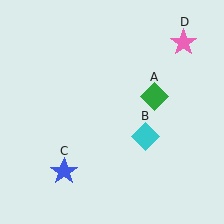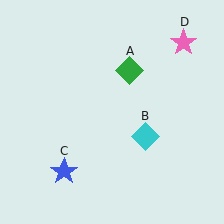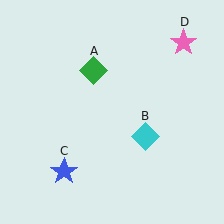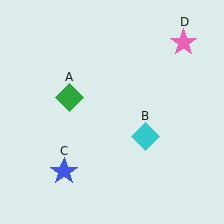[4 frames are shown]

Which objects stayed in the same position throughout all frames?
Cyan diamond (object B) and blue star (object C) and pink star (object D) remained stationary.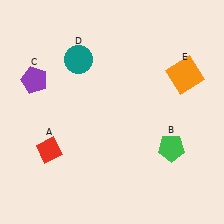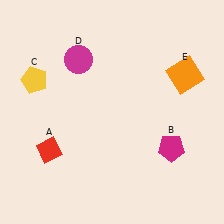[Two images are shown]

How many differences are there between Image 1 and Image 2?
There are 3 differences between the two images.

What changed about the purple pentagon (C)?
In Image 1, C is purple. In Image 2, it changed to yellow.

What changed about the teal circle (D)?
In Image 1, D is teal. In Image 2, it changed to magenta.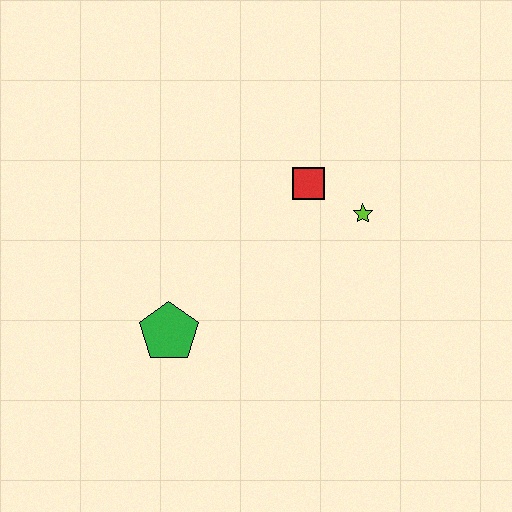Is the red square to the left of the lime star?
Yes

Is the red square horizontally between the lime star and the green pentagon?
Yes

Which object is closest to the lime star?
The red square is closest to the lime star.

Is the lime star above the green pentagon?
Yes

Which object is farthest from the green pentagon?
The lime star is farthest from the green pentagon.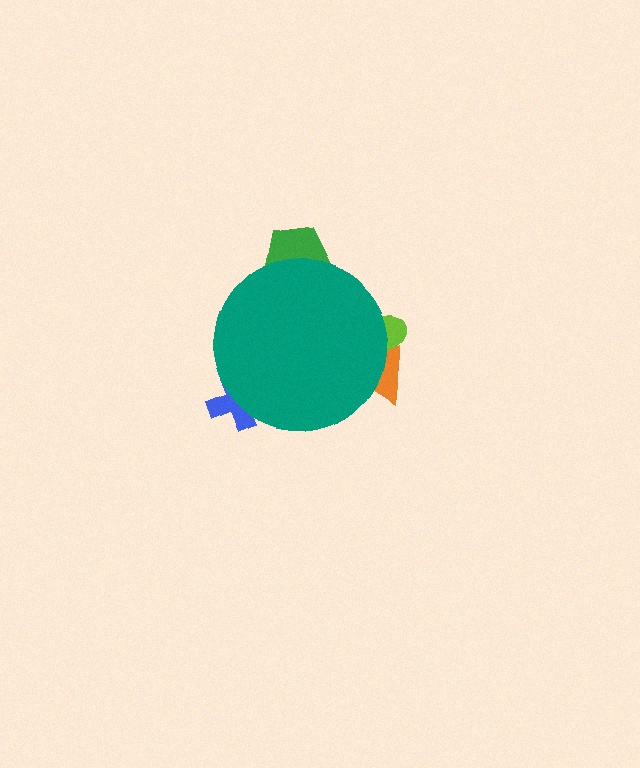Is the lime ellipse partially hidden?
Yes, the lime ellipse is partially hidden behind the teal circle.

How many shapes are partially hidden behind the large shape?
4 shapes are partially hidden.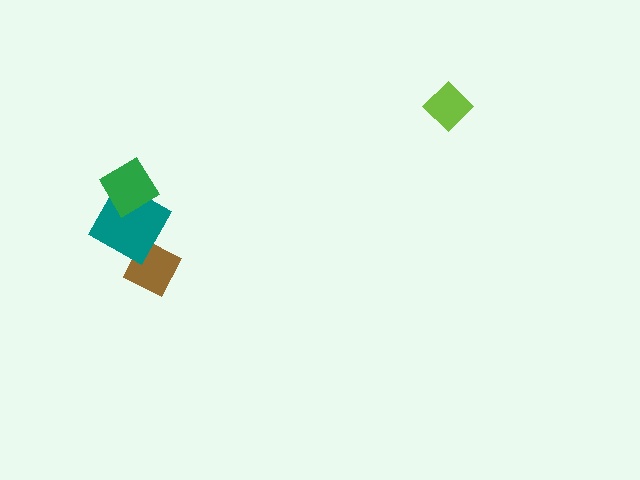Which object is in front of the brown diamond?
The teal diamond is in front of the brown diamond.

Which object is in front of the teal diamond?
The green diamond is in front of the teal diamond.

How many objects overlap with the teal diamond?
2 objects overlap with the teal diamond.